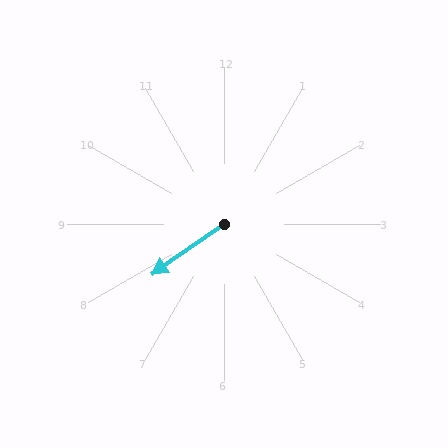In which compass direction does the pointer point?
Southwest.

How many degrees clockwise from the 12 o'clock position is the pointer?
Approximately 235 degrees.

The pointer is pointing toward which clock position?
Roughly 8 o'clock.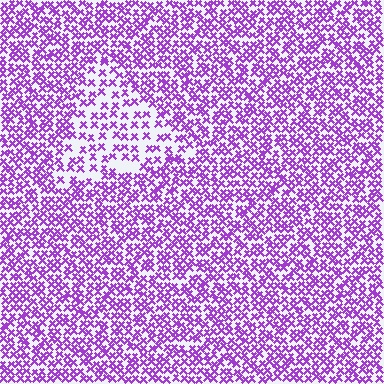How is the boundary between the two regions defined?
The boundary is defined by a change in element density (approximately 2.0x ratio). All elements are the same color, size, and shape.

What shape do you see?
I see a triangle.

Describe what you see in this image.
The image contains small purple elements arranged at two different densities. A triangle-shaped region is visible where the elements are less densely packed than the surrounding area.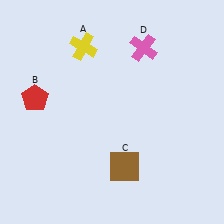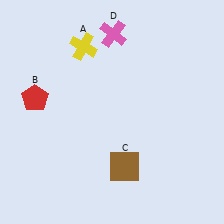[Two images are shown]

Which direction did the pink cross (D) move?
The pink cross (D) moved left.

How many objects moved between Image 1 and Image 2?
1 object moved between the two images.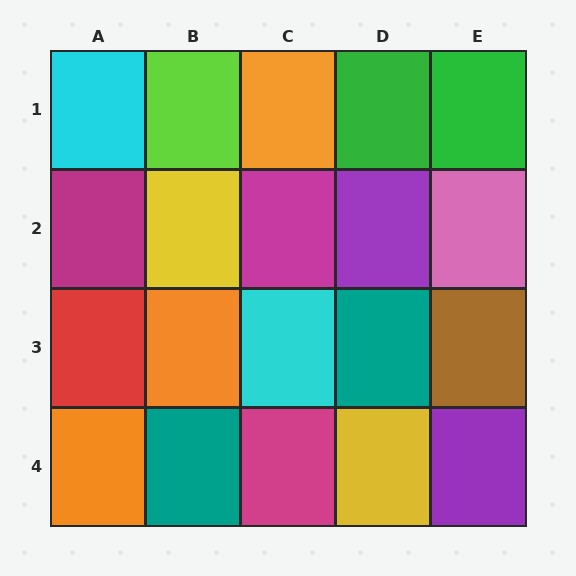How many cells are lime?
1 cell is lime.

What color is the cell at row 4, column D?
Yellow.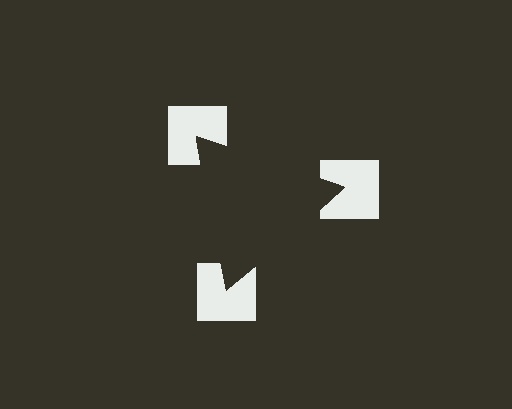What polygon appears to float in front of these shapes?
An illusory triangle — its edges are inferred from the aligned wedge cuts in the notched squares, not physically drawn.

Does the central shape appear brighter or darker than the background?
It typically appears slightly darker than the background, even though no actual brightness change is drawn.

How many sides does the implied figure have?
3 sides.